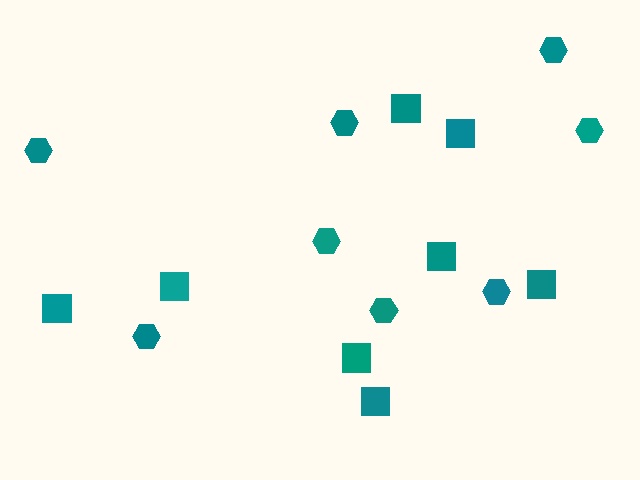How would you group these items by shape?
There are 2 groups: one group of squares (8) and one group of hexagons (8).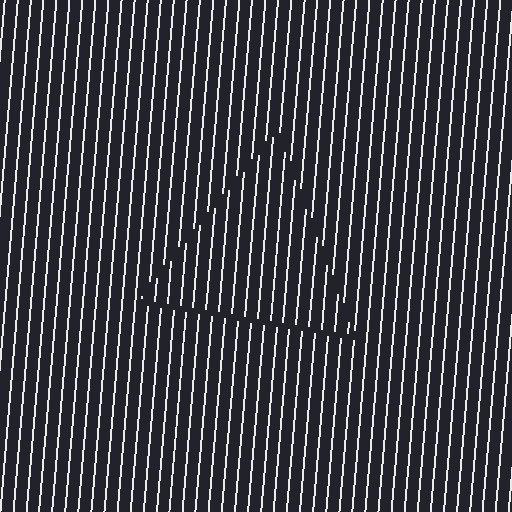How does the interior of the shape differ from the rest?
The interior of the shape contains the same grating, shifted by half a period — the contour is defined by the phase discontinuity where line-ends from the inner and outer gratings abut.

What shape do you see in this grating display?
An illusory triangle. The interior of the shape contains the same grating, shifted by half a period — the contour is defined by the phase discontinuity where line-ends from the inner and outer gratings abut.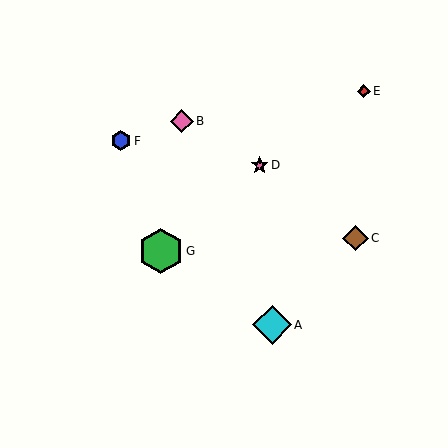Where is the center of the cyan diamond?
The center of the cyan diamond is at (272, 325).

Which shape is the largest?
The green hexagon (labeled G) is the largest.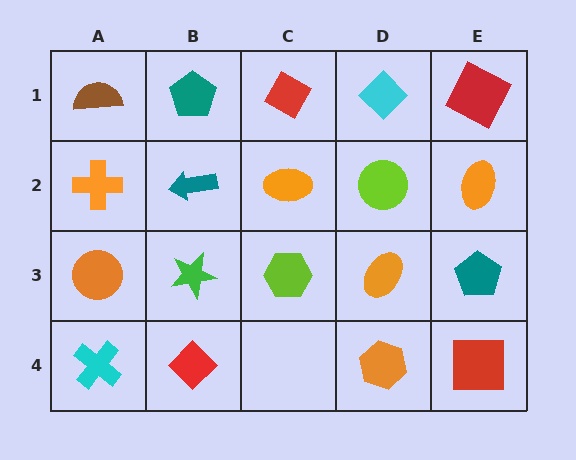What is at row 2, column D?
A lime circle.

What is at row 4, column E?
A red square.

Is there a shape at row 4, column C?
No, that cell is empty.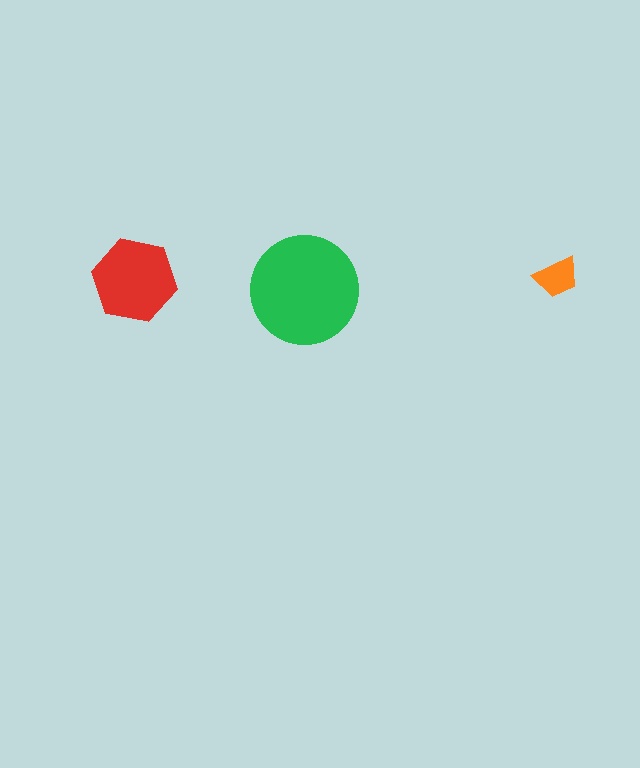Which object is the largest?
The green circle.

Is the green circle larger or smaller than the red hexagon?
Larger.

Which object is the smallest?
The orange trapezoid.